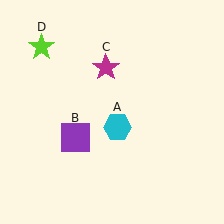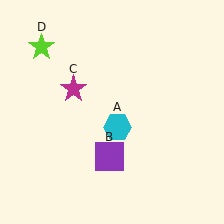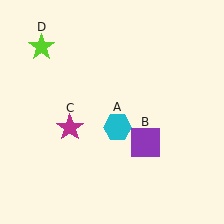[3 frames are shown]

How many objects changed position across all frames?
2 objects changed position: purple square (object B), magenta star (object C).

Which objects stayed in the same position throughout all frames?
Cyan hexagon (object A) and lime star (object D) remained stationary.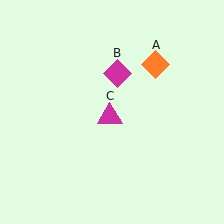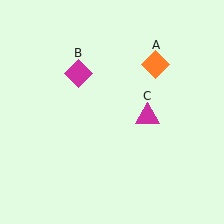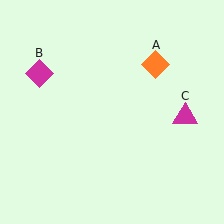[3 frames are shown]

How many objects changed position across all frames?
2 objects changed position: magenta diamond (object B), magenta triangle (object C).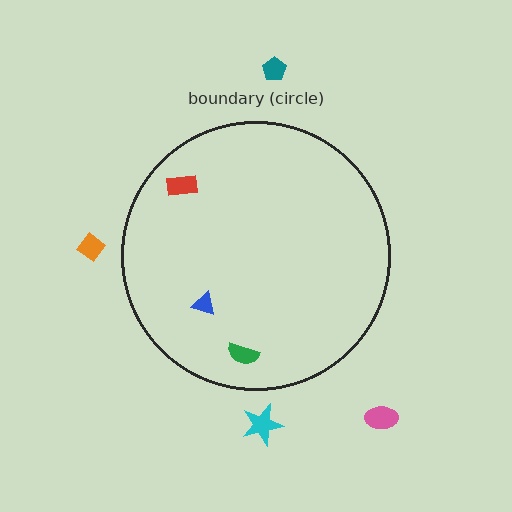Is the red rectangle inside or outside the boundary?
Inside.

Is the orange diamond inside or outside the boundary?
Outside.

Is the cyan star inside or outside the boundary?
Outside.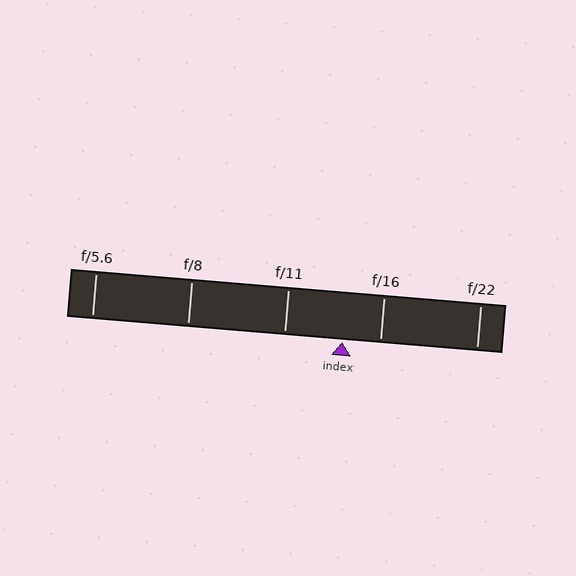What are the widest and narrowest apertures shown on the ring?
The widest aperture shown is f/5.6 and the narrowest is f/22.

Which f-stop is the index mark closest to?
The index mark is closest to f/16.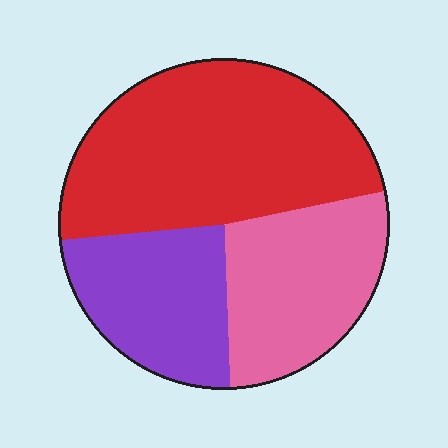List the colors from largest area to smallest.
From largest to smallest: red, pink, purple.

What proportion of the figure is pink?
Pink covers around 30% of the figure.